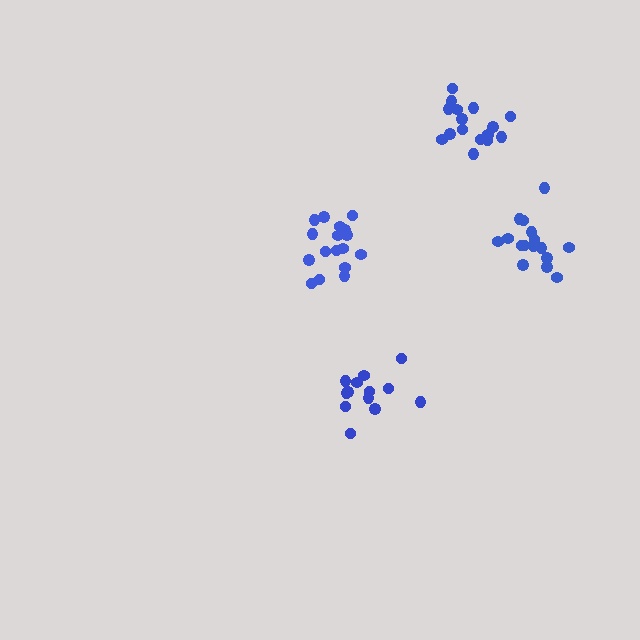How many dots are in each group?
Group 1: 16 dots, Group 2: 13 dots, Group 3: 17 dots, Group 4: 16 dots (62 total).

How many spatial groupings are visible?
There are 4 spatial groupings.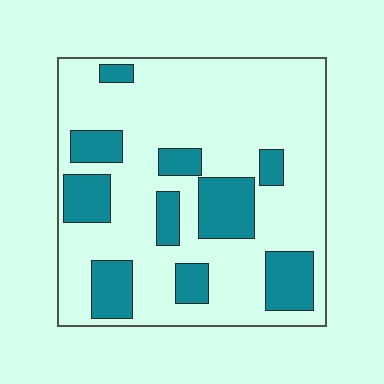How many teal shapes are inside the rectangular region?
10.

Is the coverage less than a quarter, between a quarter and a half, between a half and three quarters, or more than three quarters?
Between a quarter and a half.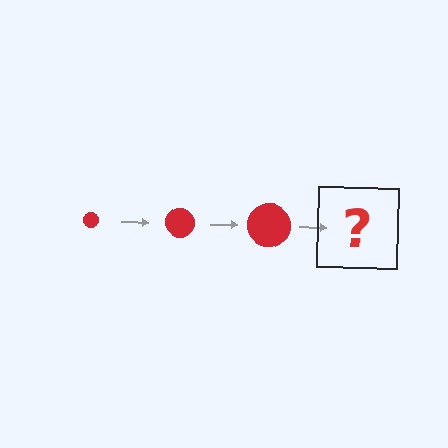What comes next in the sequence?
The next element should be a red circle, larger than the previous one.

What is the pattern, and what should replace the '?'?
The pattern is that the circle gets progressively larger each step. The '?' should be a red circle, larger than the previous one.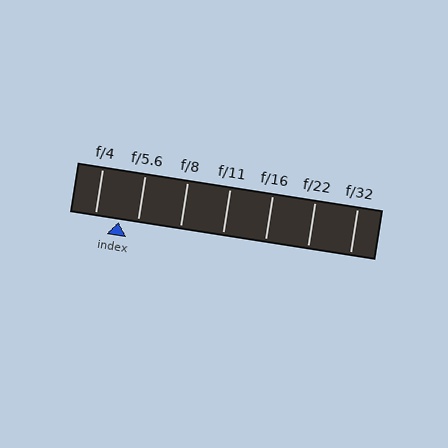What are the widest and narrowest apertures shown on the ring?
The widest aperture shown is f/4 and the narrowest is f/32.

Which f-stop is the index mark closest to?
The index mark is closest to f/5.6.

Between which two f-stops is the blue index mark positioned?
The index mark is between f/4 and f/5.6.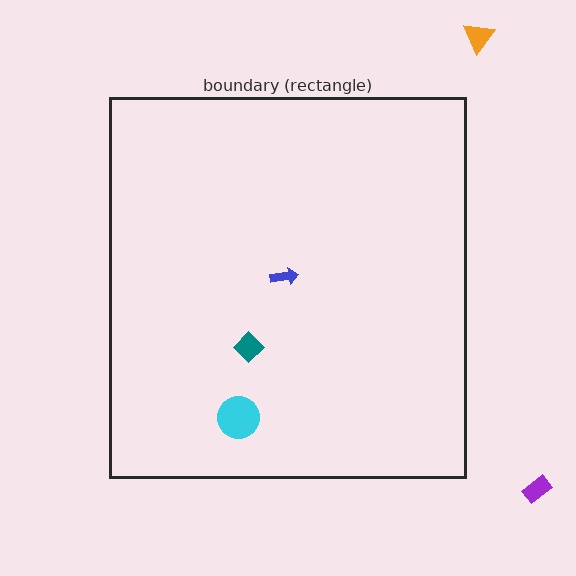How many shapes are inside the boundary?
3 inside, 2 outside.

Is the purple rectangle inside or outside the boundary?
Outside.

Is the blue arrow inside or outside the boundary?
Inside.